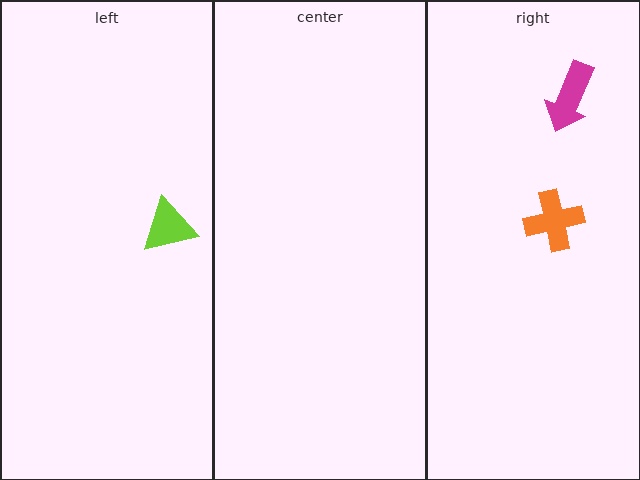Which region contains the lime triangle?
The left region.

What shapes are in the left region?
The lime triangle.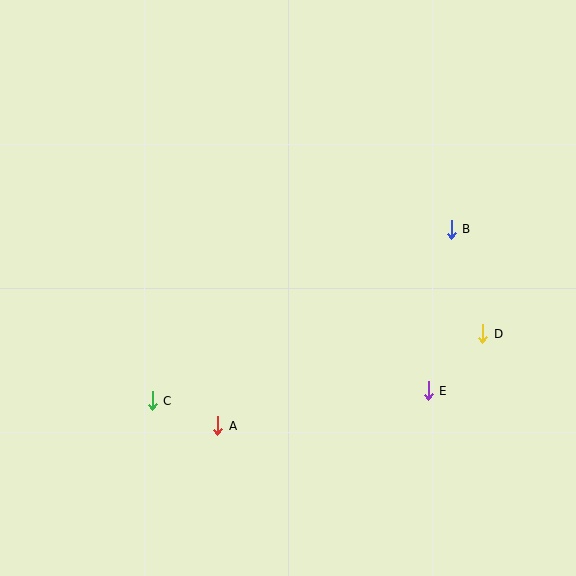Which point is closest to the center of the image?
Point A at (218, 426) is closest to the center.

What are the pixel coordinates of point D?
Point D is at (483, 334).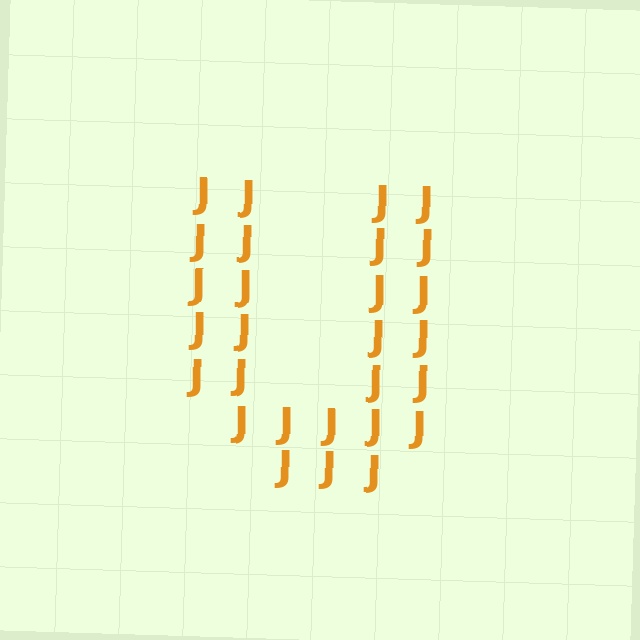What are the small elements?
The small elements are letter J's.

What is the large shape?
The large shape is the letter U.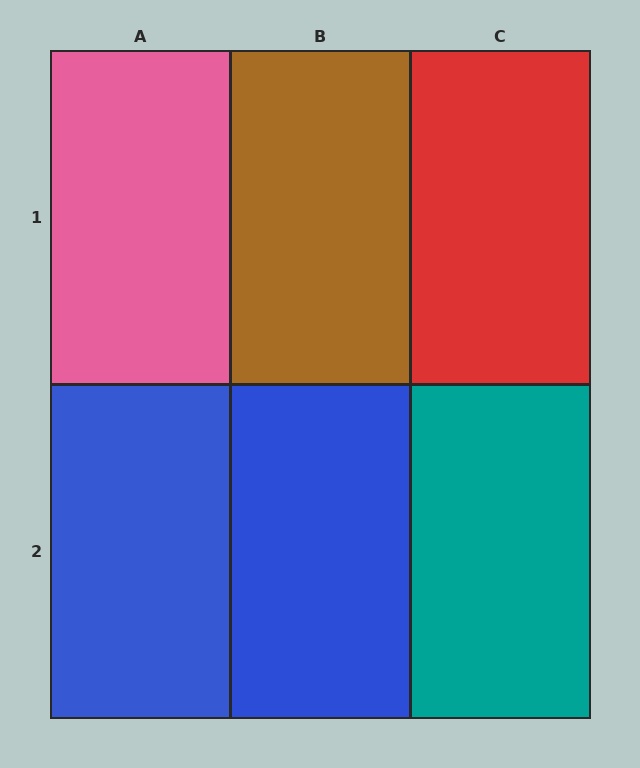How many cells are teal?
1 cell is teal.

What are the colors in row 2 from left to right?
Blue, blue, teal.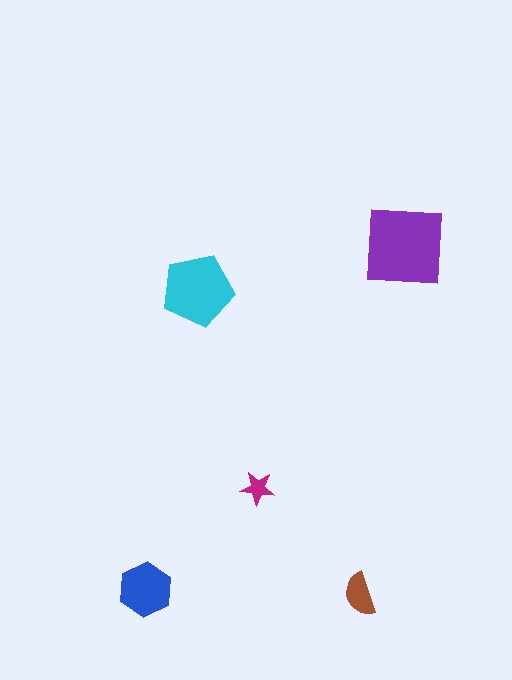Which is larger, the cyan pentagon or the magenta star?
The cyan pentagon.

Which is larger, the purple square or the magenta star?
The purple square.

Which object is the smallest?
The magenta star.